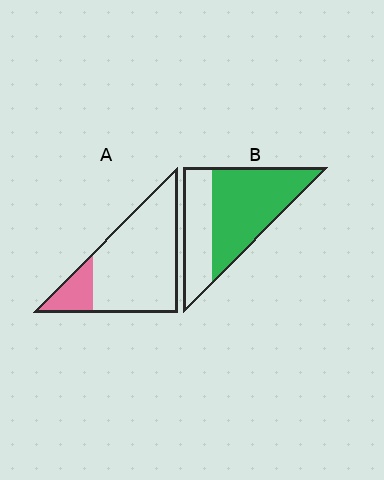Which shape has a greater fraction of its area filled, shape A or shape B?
Shape B.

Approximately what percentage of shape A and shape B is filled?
A is approximately 15% and B is approximately 65%.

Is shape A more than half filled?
No.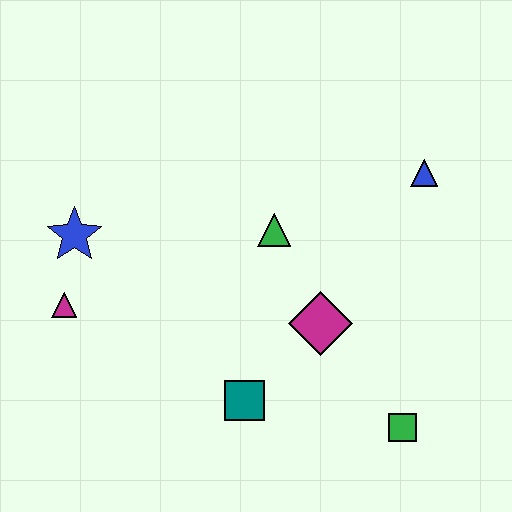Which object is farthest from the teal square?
The blue triangle is farthest from the teal square.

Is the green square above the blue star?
No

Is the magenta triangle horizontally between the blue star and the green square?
No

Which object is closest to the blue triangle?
The green triangle is closest to the blue triangle.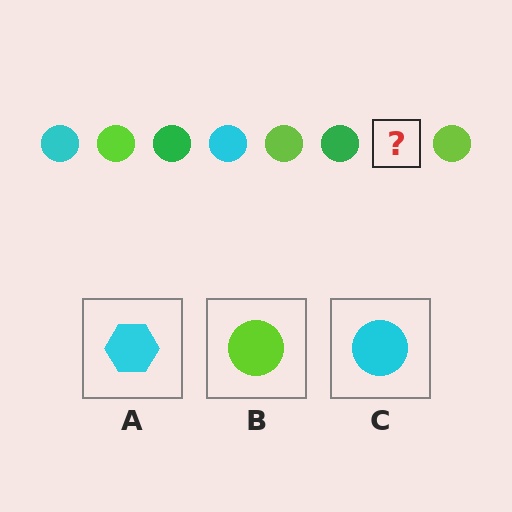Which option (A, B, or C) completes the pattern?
C.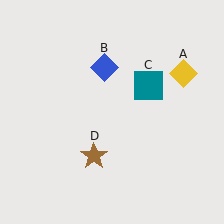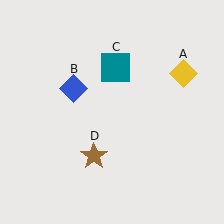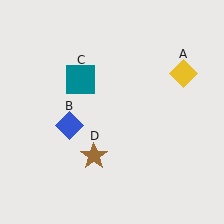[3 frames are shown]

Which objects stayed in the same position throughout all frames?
Yellow diamond (object A) and brown star (object D) remained stationary.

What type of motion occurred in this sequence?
The blue diamond (object B), teal square (object C) rotated counterclockwise around the center of the scene.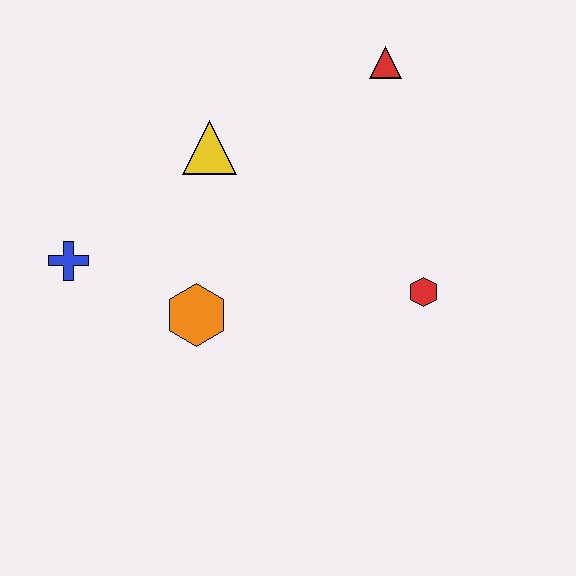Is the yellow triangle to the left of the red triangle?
Yes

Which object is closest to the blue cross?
The orange hexagon is closest to the blue cross.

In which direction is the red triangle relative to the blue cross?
The red triangle is to the right of the blue cross.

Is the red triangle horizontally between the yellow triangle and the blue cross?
No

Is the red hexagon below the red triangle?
Yes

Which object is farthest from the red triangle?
The blue cross is farthest from the red triangle.